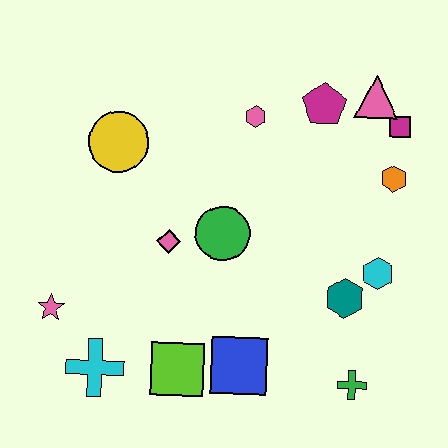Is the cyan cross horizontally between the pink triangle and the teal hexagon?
No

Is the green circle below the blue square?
No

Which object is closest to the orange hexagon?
The magenta square is closest to the orange hexagon.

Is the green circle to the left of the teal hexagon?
Yes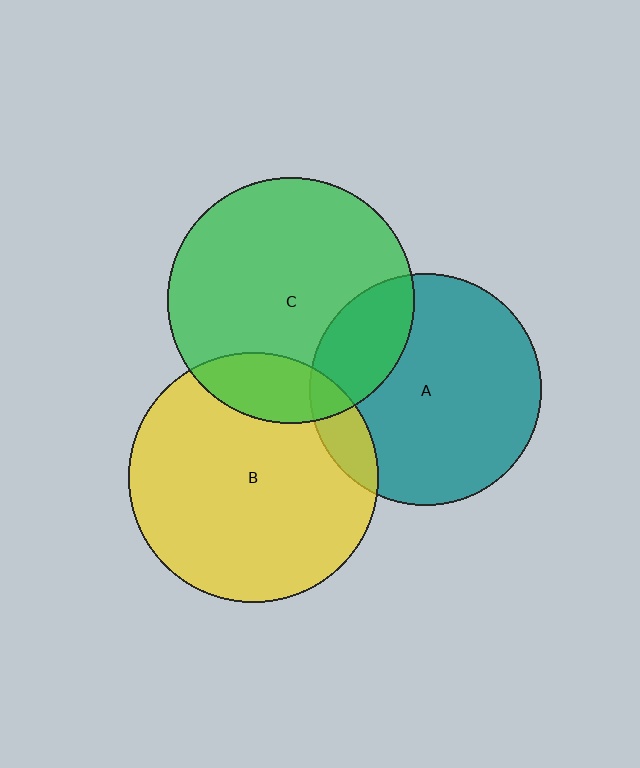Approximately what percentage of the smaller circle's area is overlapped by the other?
Approximately 10%.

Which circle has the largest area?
Circle B (yellow).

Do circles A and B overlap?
Yes.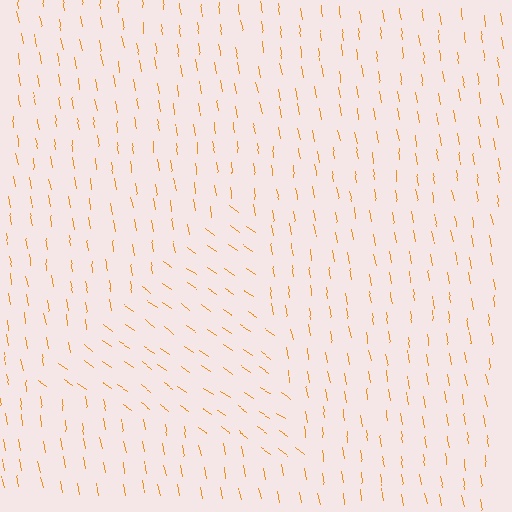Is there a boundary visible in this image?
Yes, there is a texture boundary formed by a change in line orientation.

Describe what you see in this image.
The image is filled with small orange line segments. A triangle region in the image has lines oriented differently from the surrounding lines, creating a visible texture boundary.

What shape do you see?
I see a triangle.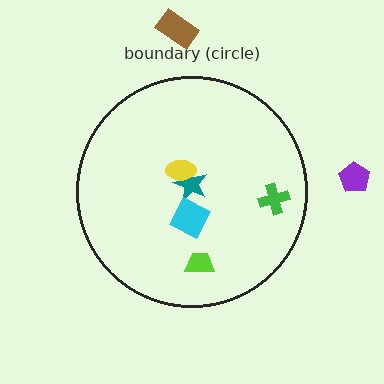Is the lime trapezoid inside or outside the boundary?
Inside.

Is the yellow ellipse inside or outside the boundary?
Inside.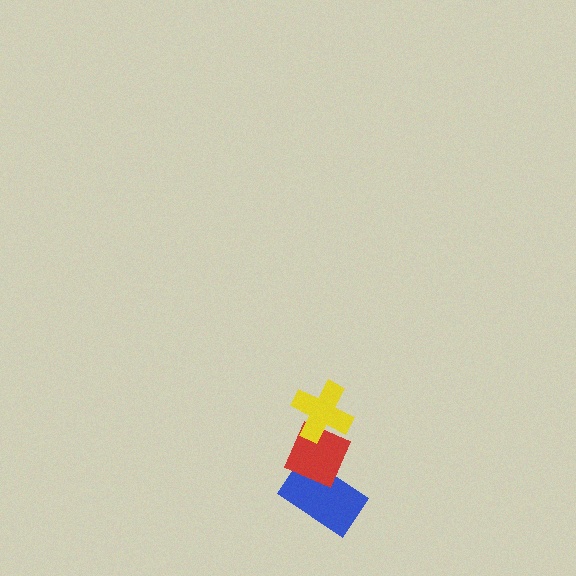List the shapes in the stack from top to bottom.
From top to bottom: the yellow cross, the red diamond, the blue rectangle.